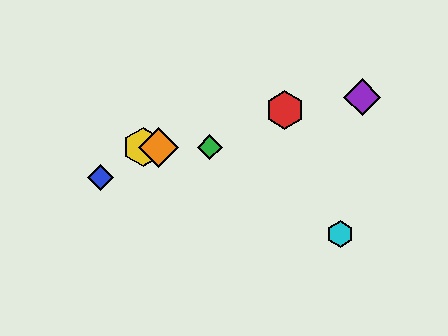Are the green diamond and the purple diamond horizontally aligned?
No, the green diamond is at y≈147 and the purple diamond is at y≈97.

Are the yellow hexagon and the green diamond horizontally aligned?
Yes, both are at y≈147.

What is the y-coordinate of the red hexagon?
The red hexagon is at y≈110.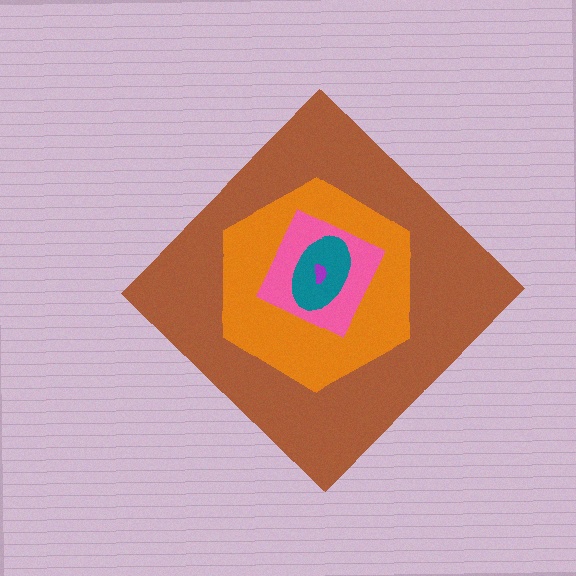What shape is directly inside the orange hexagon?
The pink square.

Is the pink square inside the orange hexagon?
Yes.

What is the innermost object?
The purple semicircle.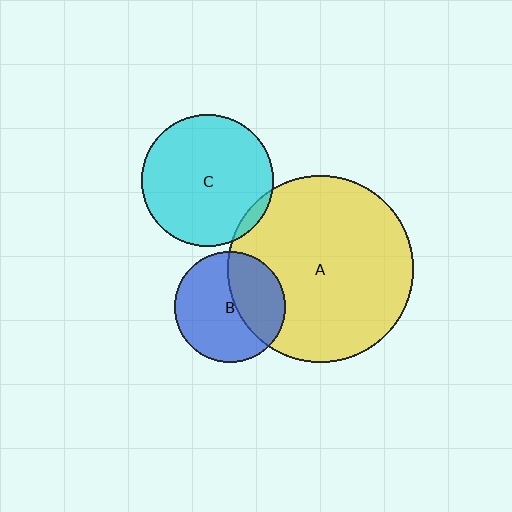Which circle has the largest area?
Circle A (yellow).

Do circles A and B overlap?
Yes.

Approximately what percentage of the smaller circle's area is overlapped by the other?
Approximately 40%.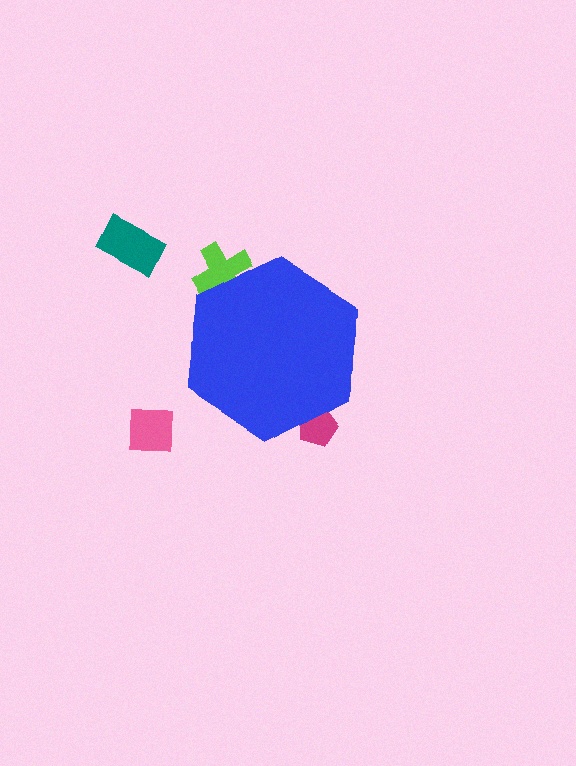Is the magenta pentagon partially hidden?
Yes, the magenta pentagon is partially hidden behind the blue hexagon.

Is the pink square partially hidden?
No, the pink square is fully visible.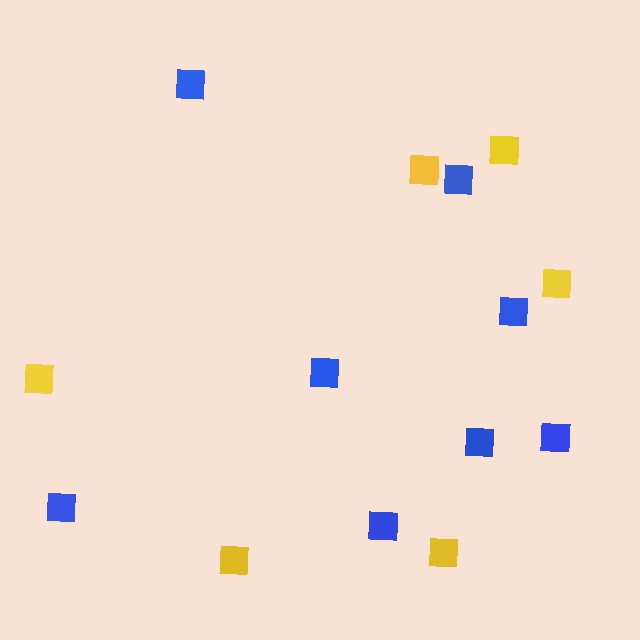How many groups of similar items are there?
There are 2 groups: one group of yellow squares (6) and one group of blue squares (8).